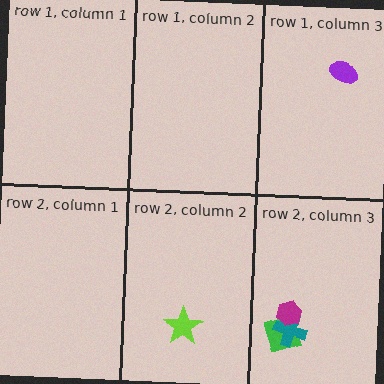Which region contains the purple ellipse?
The row 1, column 3 region.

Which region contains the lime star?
The row 2, column 2 region.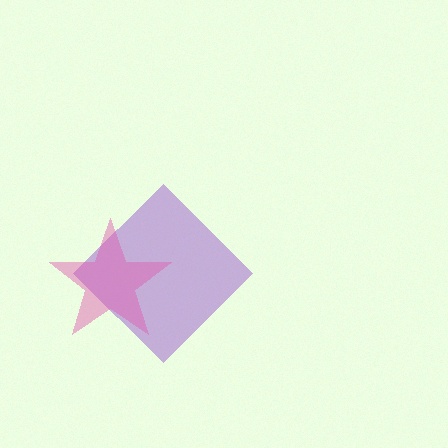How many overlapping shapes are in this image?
There are 2 overlapping shapes in the image.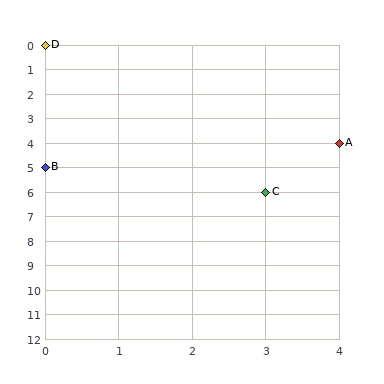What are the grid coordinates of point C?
Point C is at grid coordinates (3, 6).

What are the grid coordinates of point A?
Point A is at grid coordinates (4, 4).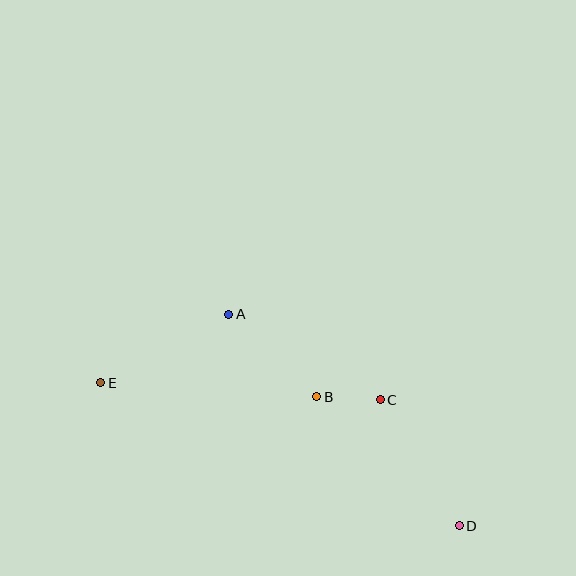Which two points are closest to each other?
Points B and C are closest to each other.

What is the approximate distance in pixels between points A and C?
The distance between A and C is approximately 174 pixels.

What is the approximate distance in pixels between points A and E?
The distance between A and E is approximately 145 pixels.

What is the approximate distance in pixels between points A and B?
The distance between A and B is approximately 121 pixels.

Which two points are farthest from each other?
Points D and E are farthest from each other.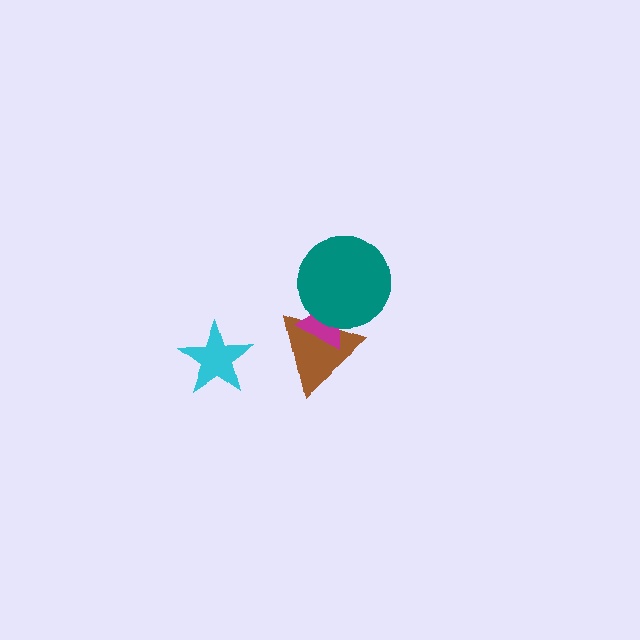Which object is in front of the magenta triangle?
The teal circle is in front of the magenta triangle.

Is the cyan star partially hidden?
No, no other shape covers it.